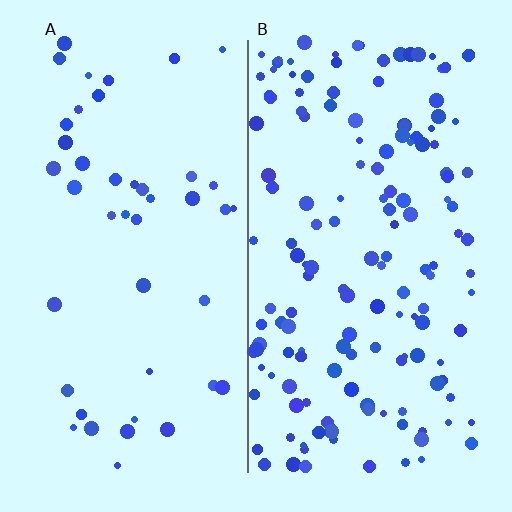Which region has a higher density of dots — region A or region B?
B (the right).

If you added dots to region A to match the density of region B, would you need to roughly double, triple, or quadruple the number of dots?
Approximately triple.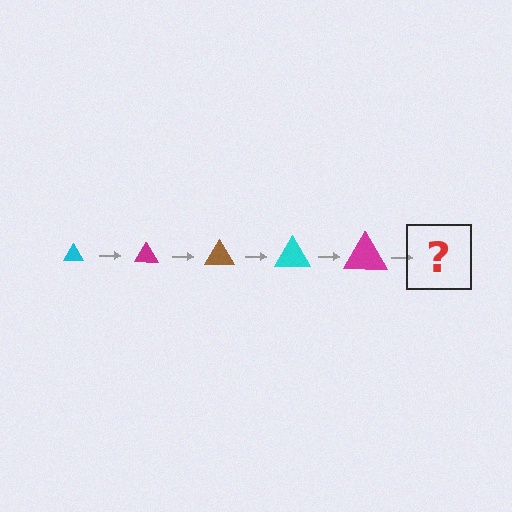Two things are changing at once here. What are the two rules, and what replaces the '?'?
The two rules are that the triangle grows larger each step and the color cycles through cyan, magenta, and brown. The '?' should be a brown triangle, larger than the previous one.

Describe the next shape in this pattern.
It should be a brown triangle, larger than the previous one.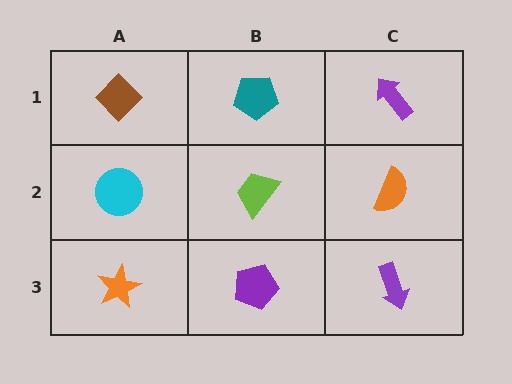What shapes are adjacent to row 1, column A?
A cyan circle (row 2, column A), a teal pentagon (row 1, column B).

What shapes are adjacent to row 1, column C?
An orange semicircle (row 2, column C), a teal pentagon (row 1, column B).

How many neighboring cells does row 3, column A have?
2.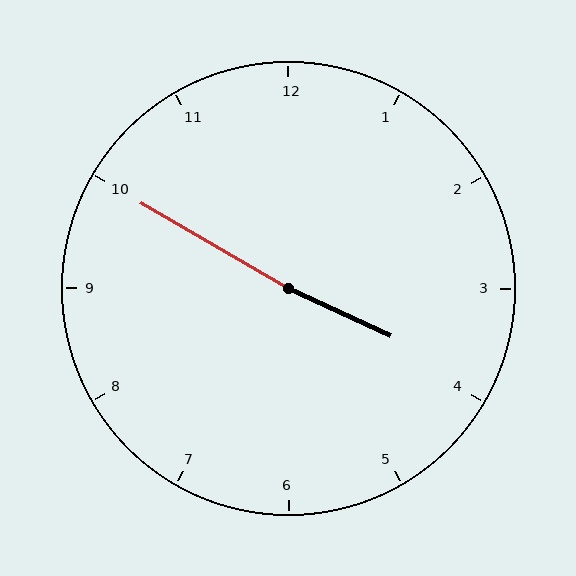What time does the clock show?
3:50.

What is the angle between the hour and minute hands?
Approximately 175 degrees.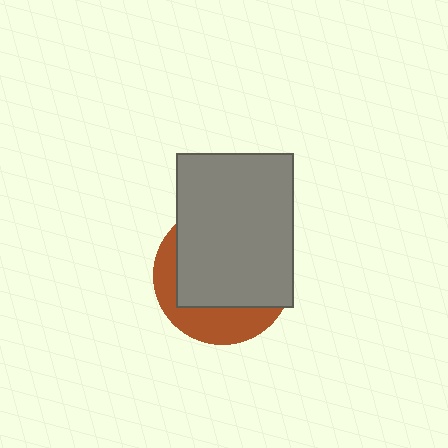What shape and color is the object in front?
The object in front is a gray rectangle.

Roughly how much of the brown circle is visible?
A small part of it is visible (roughly 31%).